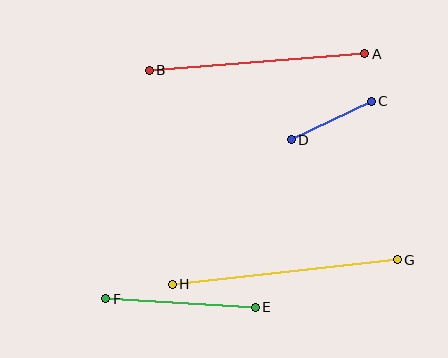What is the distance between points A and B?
The distance is approximately 216 pixels.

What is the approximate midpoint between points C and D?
The midpoint is at approximately (331, 121) pixels.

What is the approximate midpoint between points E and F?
The midpoint is at approximately (181, 303) pixels.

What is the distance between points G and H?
The distance is approximately 226 pixels.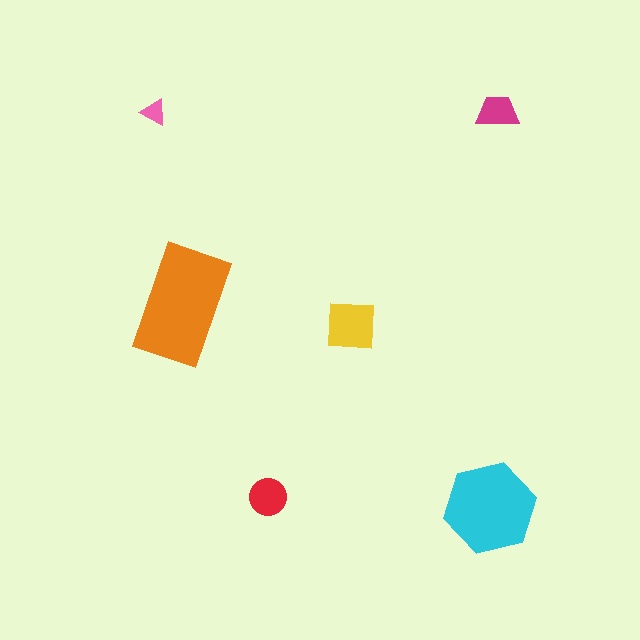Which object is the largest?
The orange rectangle.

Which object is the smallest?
The pink triangle.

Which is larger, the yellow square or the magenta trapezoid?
The yellow square.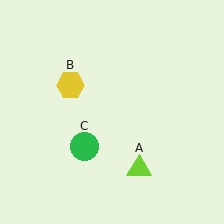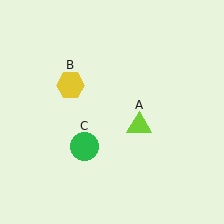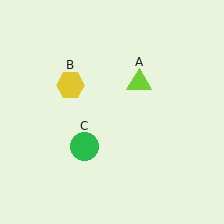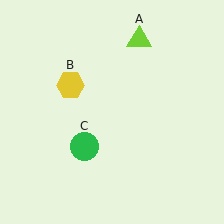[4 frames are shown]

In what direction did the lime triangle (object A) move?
The lime triangle (object A) moved up.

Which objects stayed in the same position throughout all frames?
Yellow hexagon (object B) and green circle (object C) remained stationary.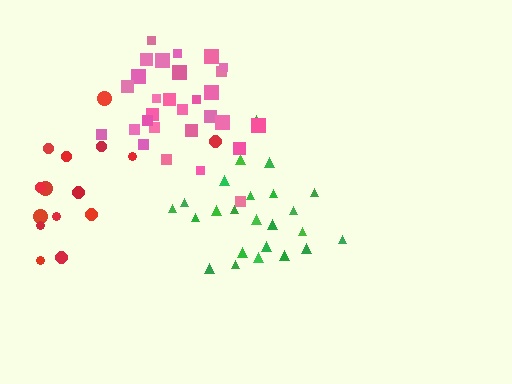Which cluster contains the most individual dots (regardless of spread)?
Pink (30).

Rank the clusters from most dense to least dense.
pink, green, red.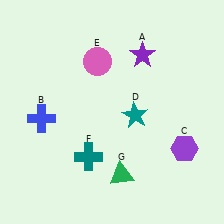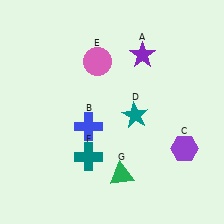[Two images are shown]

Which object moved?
The blue cross (B) moved right.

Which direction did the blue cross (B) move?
The blue cross (B) moved right.